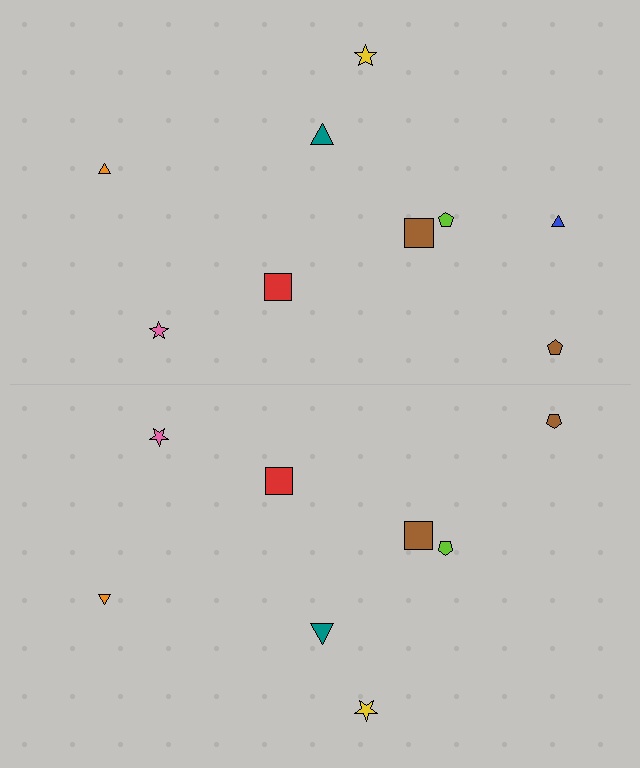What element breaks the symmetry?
A blue triangle is missing from the bottom side.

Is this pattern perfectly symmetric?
No, the pattern is not perfectly symmetric. A blue triangle is missing from the bottom side.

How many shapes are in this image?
There are 17 shapes in this image.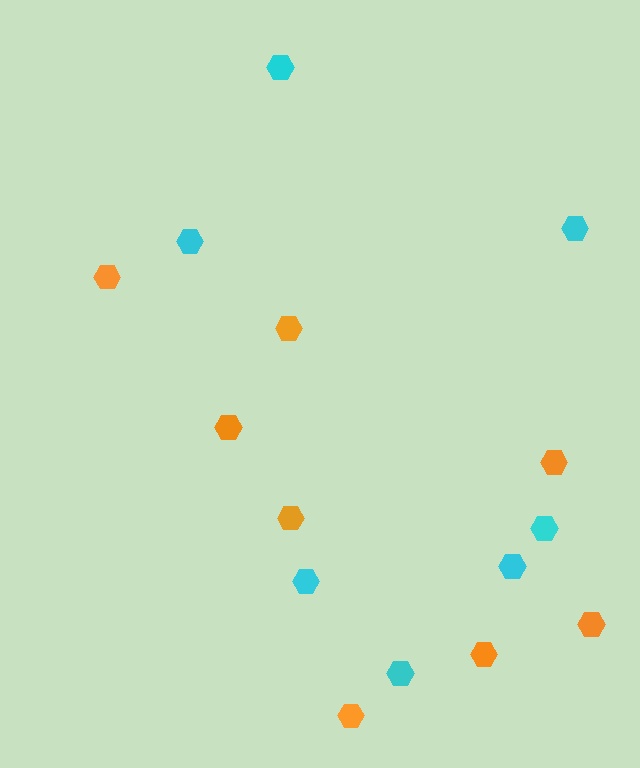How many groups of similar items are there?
There are 2 groups: one group of cyan hexagons (7) and one group of orange hexagons (8).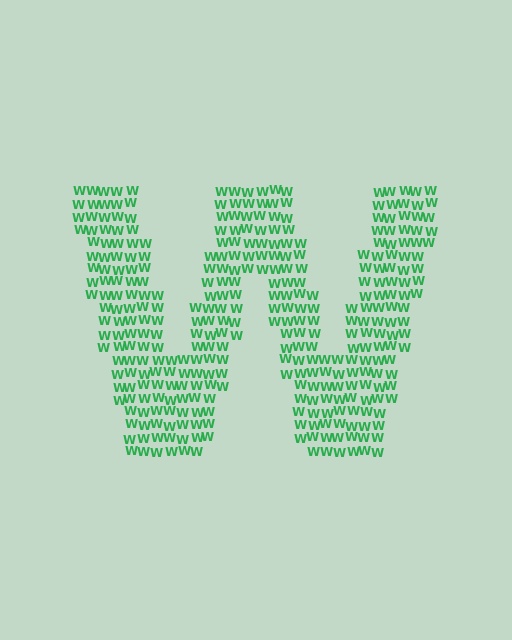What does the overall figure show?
The overall figure shows the letter W.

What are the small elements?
The small elements are letter W's.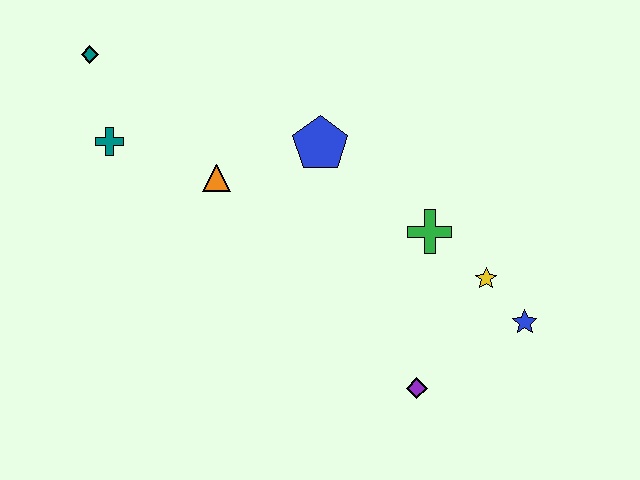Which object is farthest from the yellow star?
The teal diamond is farthest from the yellow star.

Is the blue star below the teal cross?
Yes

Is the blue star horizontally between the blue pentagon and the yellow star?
No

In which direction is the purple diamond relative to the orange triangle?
The purple diamond is below the orange triangle.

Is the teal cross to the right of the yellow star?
No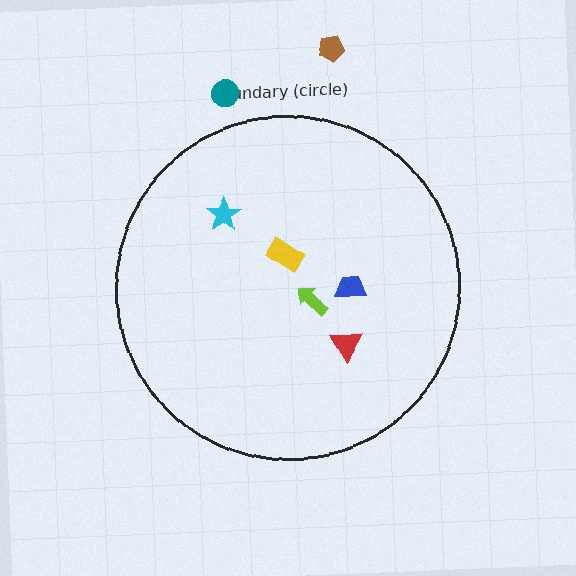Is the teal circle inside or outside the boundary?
Outside.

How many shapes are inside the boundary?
5 inside, 2 outside.